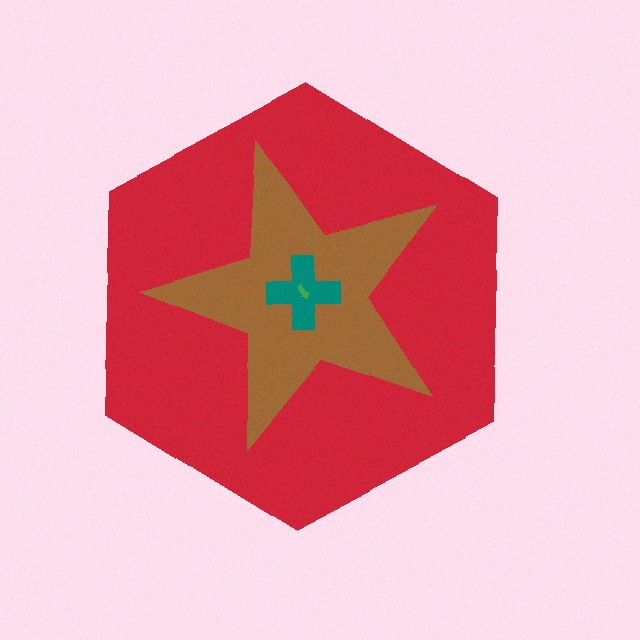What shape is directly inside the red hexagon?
The brown star.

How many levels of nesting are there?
4.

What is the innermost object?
The green arrow.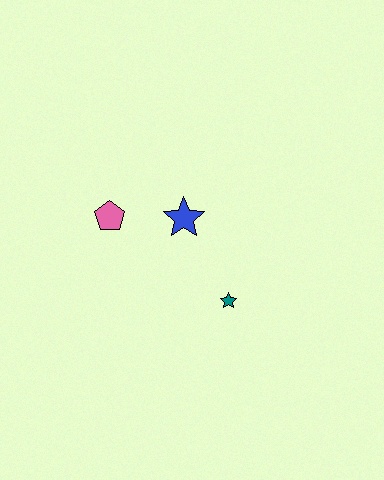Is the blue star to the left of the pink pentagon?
No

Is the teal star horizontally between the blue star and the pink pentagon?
No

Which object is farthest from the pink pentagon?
The teal star is farthest from the pink pentagon.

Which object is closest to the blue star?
The pink pentagon is closest to the blue star.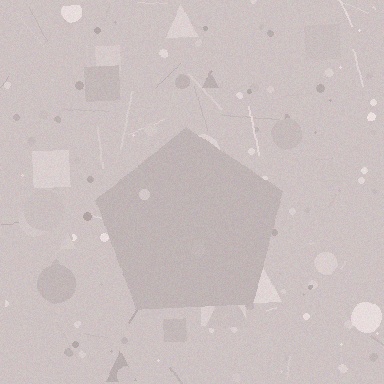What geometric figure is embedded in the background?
A pentagon is embedded in the background.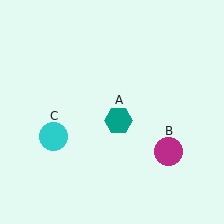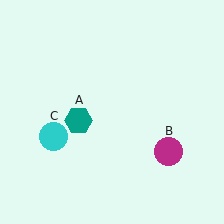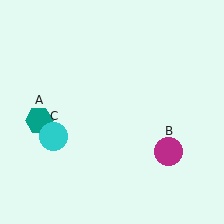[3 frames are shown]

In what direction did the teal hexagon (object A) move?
The teal hexagon (object A) moved left.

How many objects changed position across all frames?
1 object changed position: teal hexagon (object A).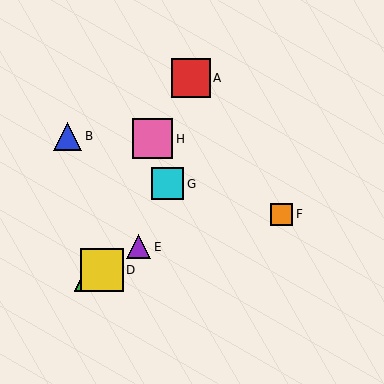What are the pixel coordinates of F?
Object F is at (281, 214).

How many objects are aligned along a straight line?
3 objects (C, D, E) are aligned along a straight line.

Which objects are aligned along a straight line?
Objects C, D, E are aligned along a straight line.